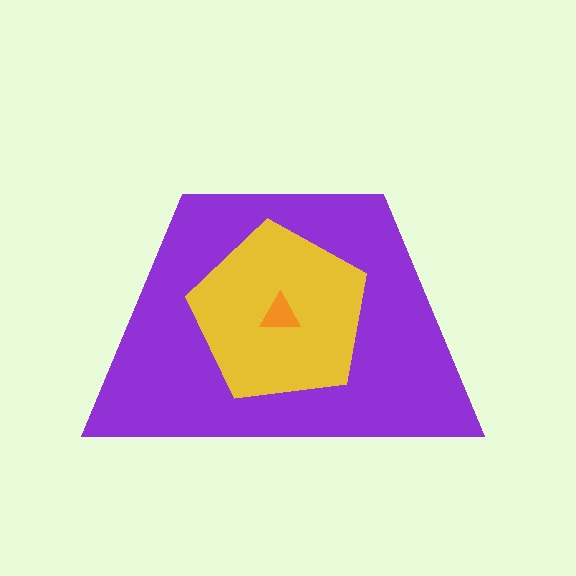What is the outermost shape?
The purple trapezoid.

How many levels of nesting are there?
3.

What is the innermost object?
The orange triangle.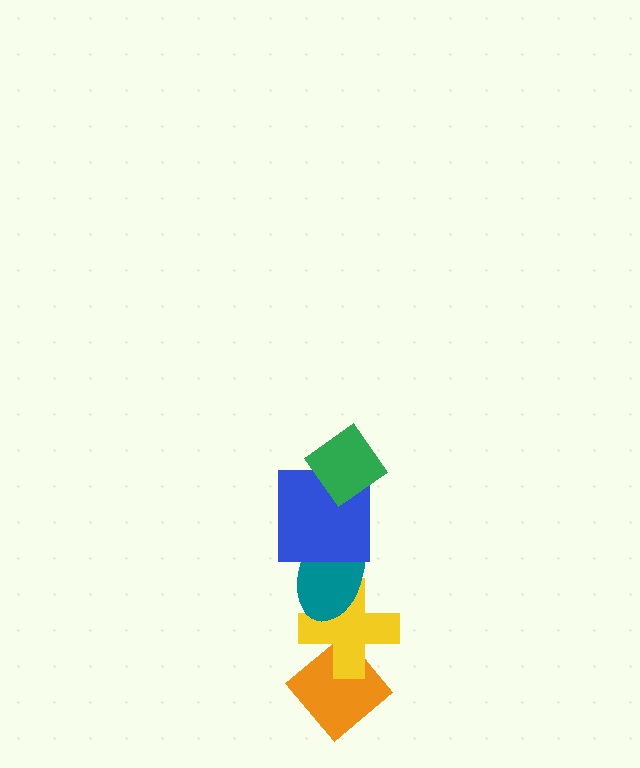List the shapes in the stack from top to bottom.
From top to bottom: the green diamond, the blue square, the teal ellipse, the yellow cross, the orange diamond.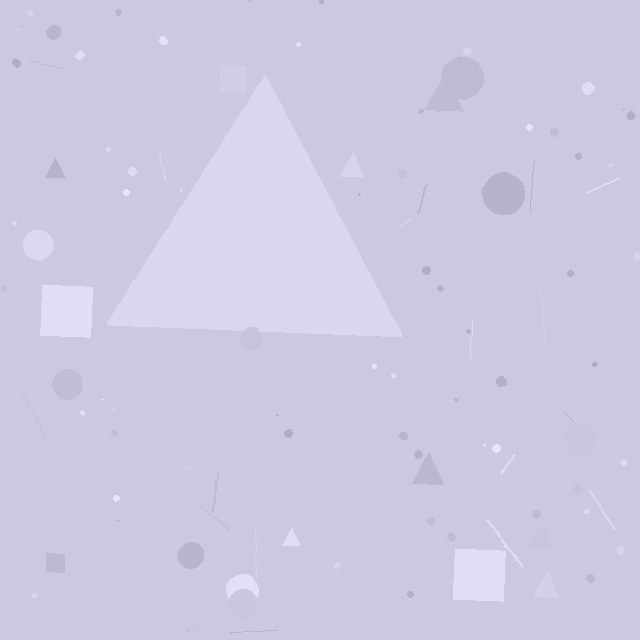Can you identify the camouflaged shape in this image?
The camouflaged shape is a triangle.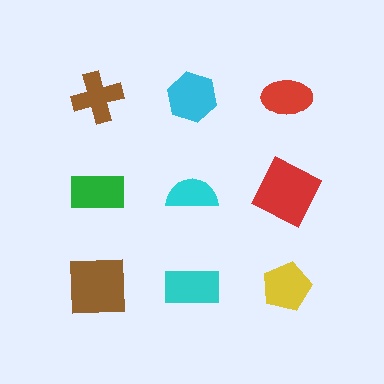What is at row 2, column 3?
A red square.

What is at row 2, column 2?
A cyan semicircle.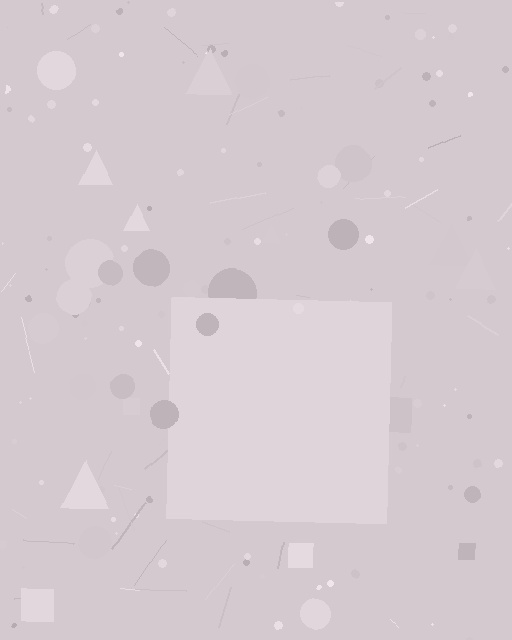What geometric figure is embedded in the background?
A square is embedded in the background.